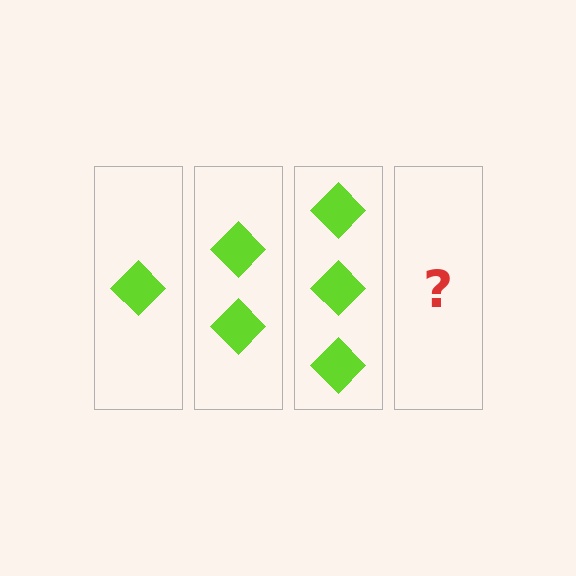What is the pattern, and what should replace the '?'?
The pattern is that each step adds one more diamond. The '?' should be 4 diamonds.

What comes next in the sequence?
The next element should be 4 diamonds.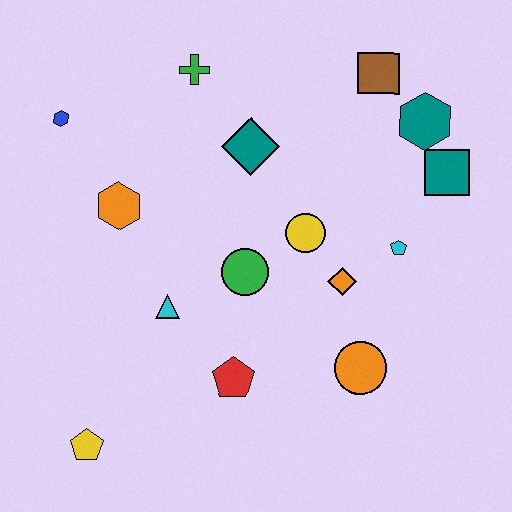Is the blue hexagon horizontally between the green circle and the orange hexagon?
No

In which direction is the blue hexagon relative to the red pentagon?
The blue hexagon is above the red pentagon.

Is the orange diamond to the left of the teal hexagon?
Yes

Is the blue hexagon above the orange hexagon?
Yes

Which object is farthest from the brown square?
The yellow pentagon is farthest from the brown square.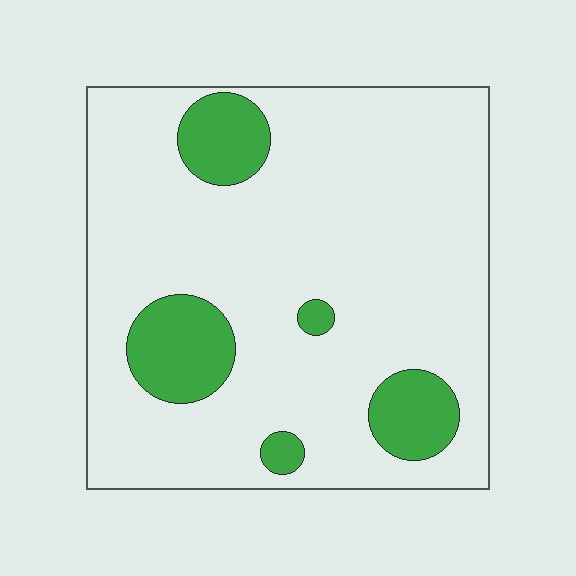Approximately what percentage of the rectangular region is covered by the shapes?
Approximately 15%.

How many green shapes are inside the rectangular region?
5.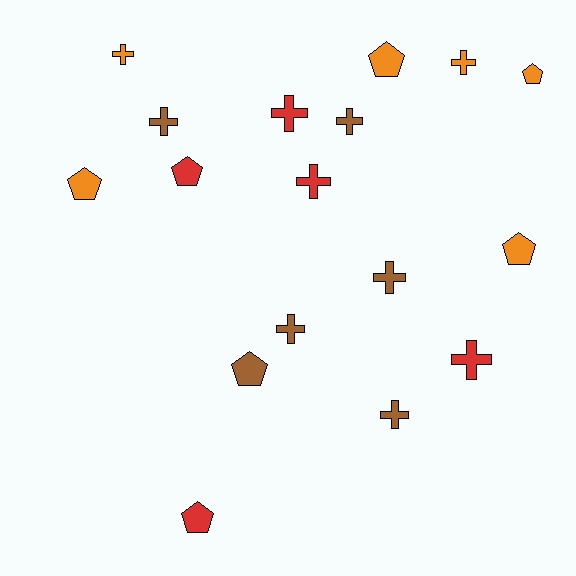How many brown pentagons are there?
There is 1 brown pentagon.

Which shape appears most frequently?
Cross, with 10 objects.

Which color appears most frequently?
Brown, with 6 objects.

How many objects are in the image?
There are 17 objects.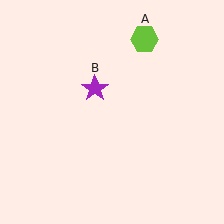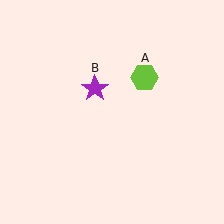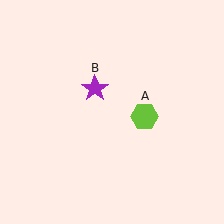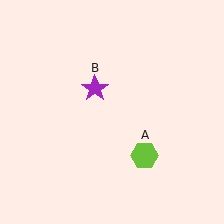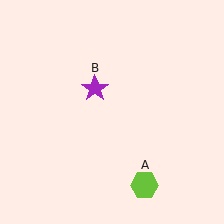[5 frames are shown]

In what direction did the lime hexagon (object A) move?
The lime hexagon (object A) moved down.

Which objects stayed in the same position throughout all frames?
Purple star (object B) remained stationary.